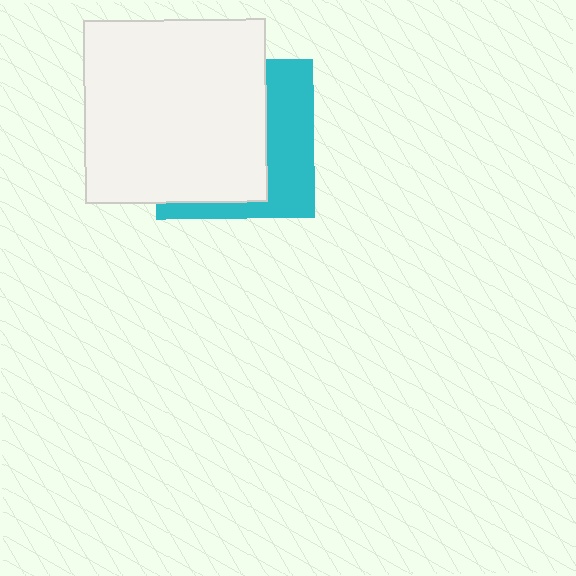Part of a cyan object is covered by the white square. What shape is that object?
It is a square.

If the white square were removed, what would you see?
You would see the complete cyan square.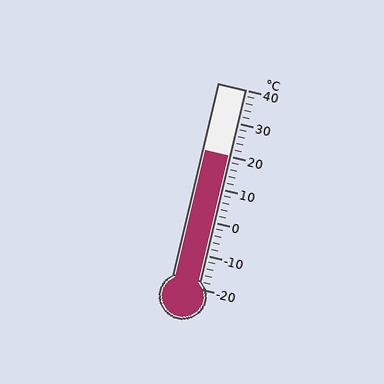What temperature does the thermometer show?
The thermometer shows approximately 20°C.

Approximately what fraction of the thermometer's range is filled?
The thermometer is filled to approximately 65% of its range.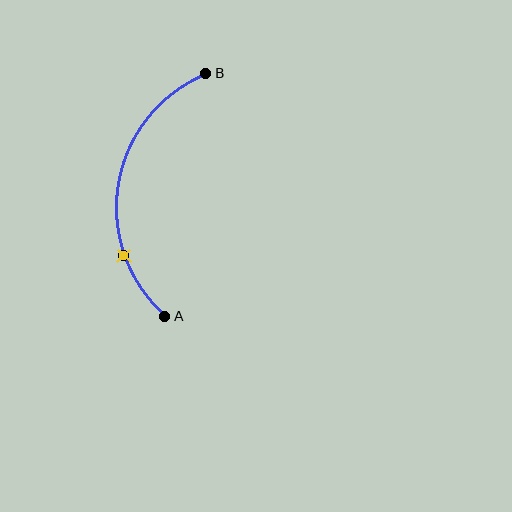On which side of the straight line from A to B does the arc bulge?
The arc bulges to the left of the straight line connecting A and B.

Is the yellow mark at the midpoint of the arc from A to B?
No. The yellow mark lies on the arc but is closer to endpoint A. The arc midpoint would be at the point on the curve equidistant along the arc from both A and B.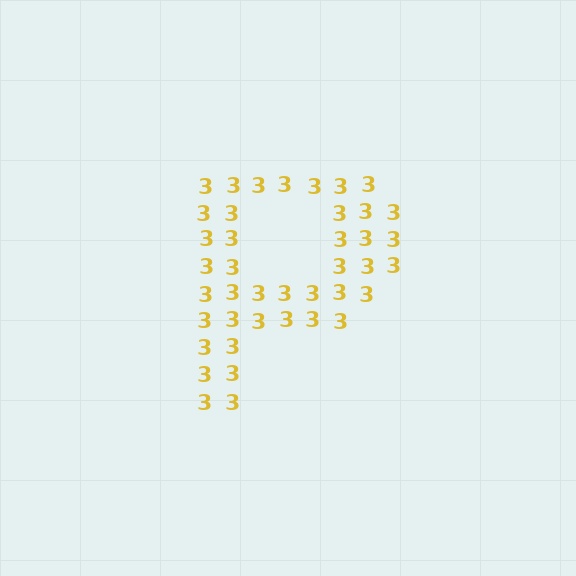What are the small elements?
The small elements are digit 3's.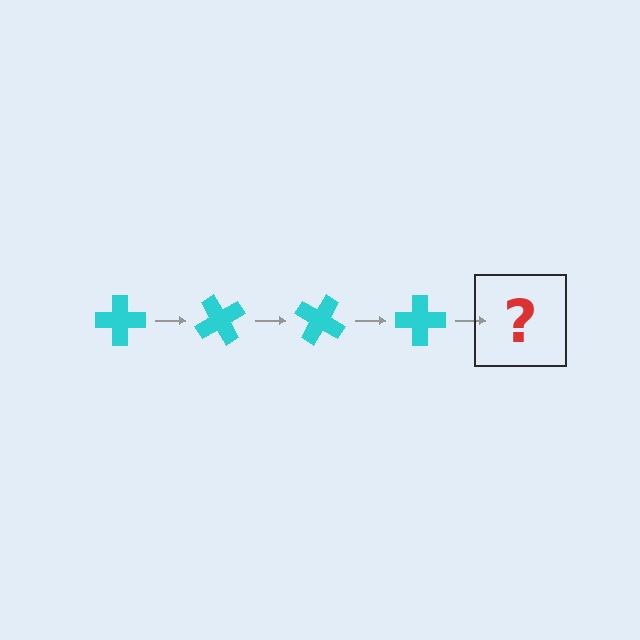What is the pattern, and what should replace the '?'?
The pattern is that the cross rotates 60 degrees each step. The '?' should be a cyan cross rotated 240 degrees.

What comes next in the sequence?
The next element should be a cyan cross rotated 240 degrees.